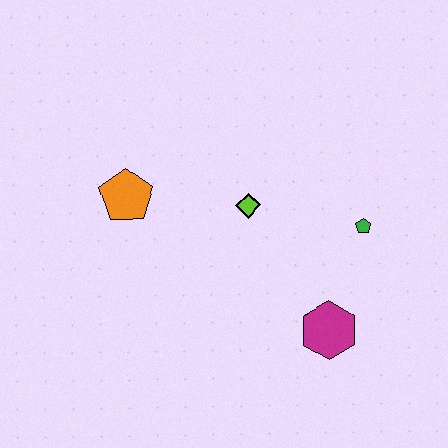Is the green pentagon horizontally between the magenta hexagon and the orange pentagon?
No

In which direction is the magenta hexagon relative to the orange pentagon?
The magenta hexagon is to the right of the orange pentagon.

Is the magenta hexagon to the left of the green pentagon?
Yes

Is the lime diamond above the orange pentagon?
No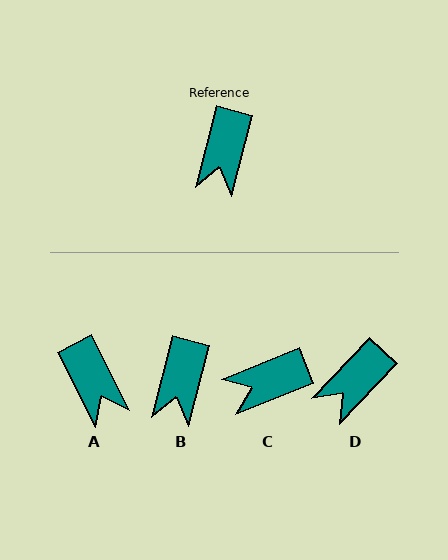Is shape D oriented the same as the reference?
No, it is off by about 29 degrees.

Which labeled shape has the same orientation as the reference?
B.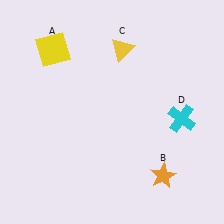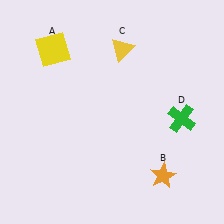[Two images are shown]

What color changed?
The cross (D) changed from cyan in Image 1 to green in Image 2.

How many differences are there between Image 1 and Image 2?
There is 1 difference between the two images.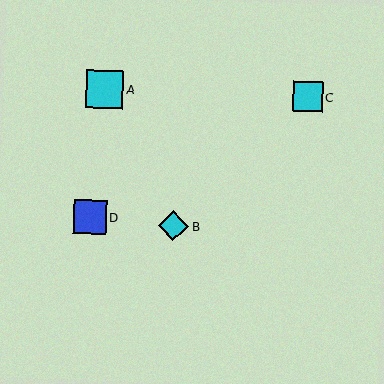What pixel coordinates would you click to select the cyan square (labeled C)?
Click at (308, 97) to select the cyan square C.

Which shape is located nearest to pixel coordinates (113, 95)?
The cyan square (labeled A) at (105, 89) is nearest to that location.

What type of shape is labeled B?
Shape B is a cyan diamond.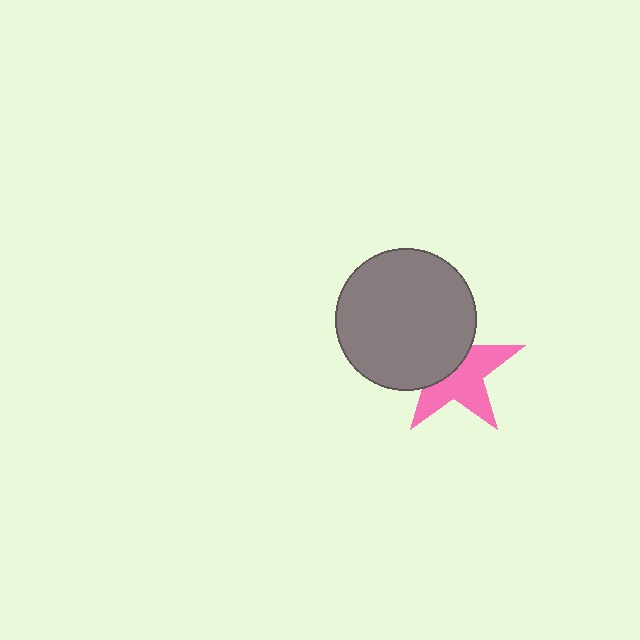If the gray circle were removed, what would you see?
You would see the complete pink star.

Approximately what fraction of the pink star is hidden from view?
Roughly 45% of the pink star is hidden behind the gray circle.